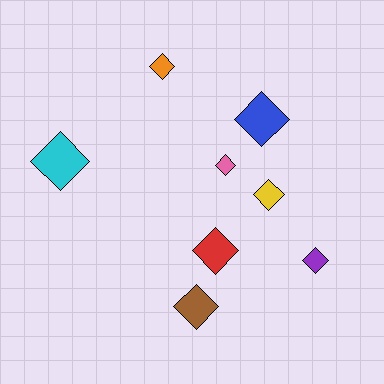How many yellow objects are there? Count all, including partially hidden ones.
There is 1 yellow object.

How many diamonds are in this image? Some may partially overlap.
There are 8 diamonds.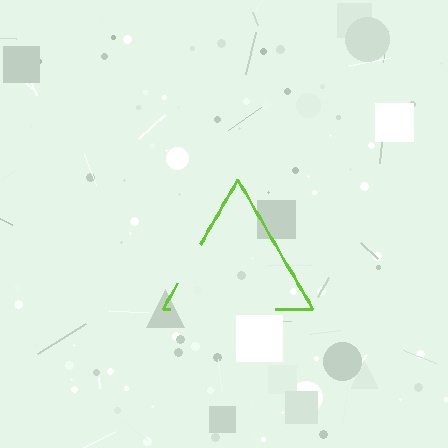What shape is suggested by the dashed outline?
The dashed outline suggests a triangle.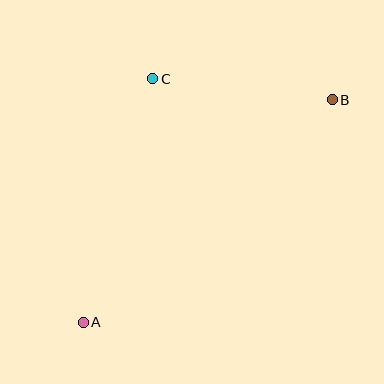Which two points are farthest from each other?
Points A and B are farthest from each other.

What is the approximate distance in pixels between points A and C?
The distance between A and C is approximately 253 pixels.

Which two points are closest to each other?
Points B and C are closest to each other.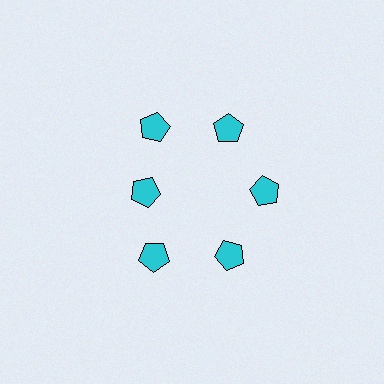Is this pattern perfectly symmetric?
No. The 6 cyan pentagons are arranged in a ring, but one element near the 9 o'clock position is pulled inward toward the center, breaking the 6-fold rotational symmetry.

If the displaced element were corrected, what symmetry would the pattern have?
It would have 6-fold rotational symmetry — the pattern would map onto itself every 60 degrees.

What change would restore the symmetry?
The symmetry would be restored by moving it outward, back onto the ring so that all 6 pentagons sit at equal angles and equal distance from the center.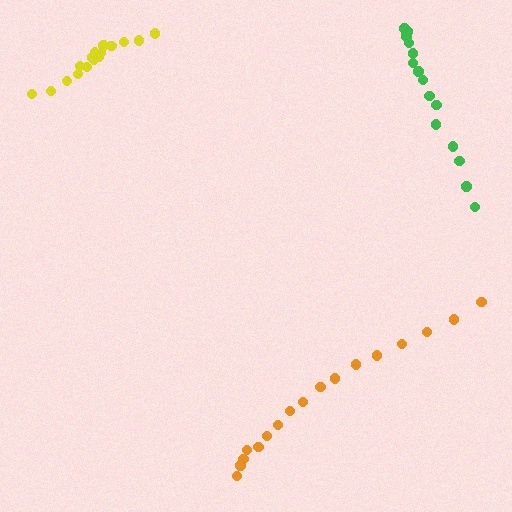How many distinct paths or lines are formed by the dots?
There are 3 distinct paths.